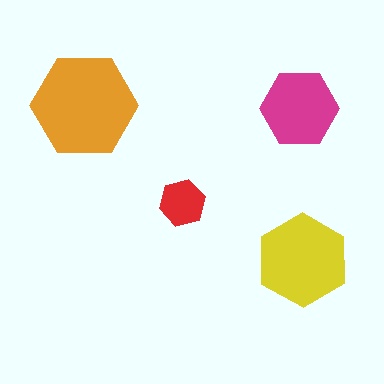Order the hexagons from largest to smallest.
the orange one, the yellow one, the magenta one, the red one.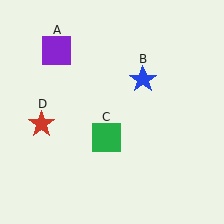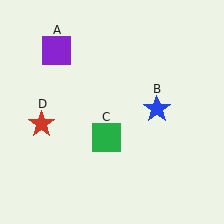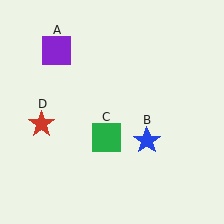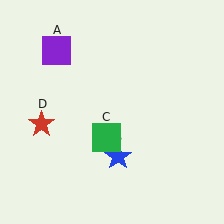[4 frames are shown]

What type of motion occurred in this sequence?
The blue star (object B) rotated clockwise around the center of the scene.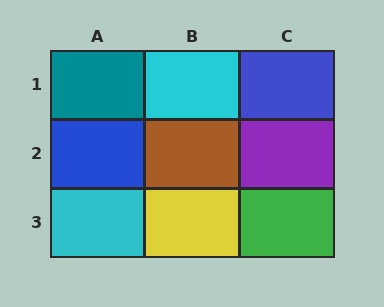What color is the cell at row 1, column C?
Blue.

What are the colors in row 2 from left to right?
Blue, brown, purple.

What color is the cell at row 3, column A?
Cyan.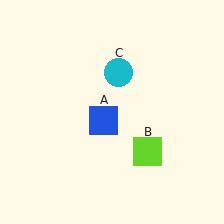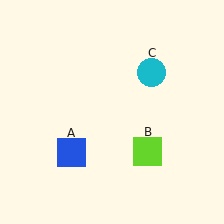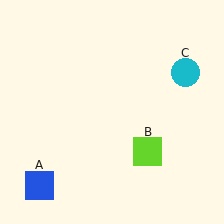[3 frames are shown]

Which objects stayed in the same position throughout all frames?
Lime square (object B) remained stationary.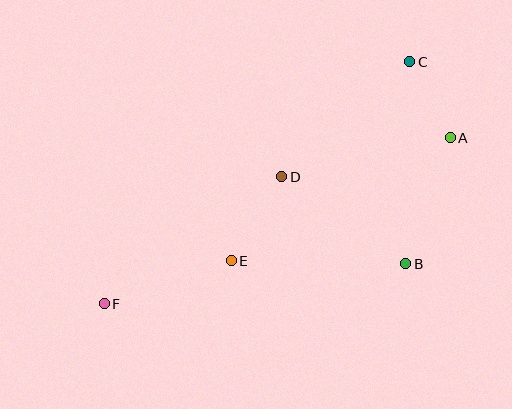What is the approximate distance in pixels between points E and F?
The distance between E and F is approximately 135 pixels.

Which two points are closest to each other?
Points A and C are closest to each other.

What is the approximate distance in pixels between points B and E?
The distance between B and E is approximately 174 pixels.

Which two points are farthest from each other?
Points C and F are farthest from each other.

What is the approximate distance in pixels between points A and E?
The distance between A and E is approximately 251 pixels.